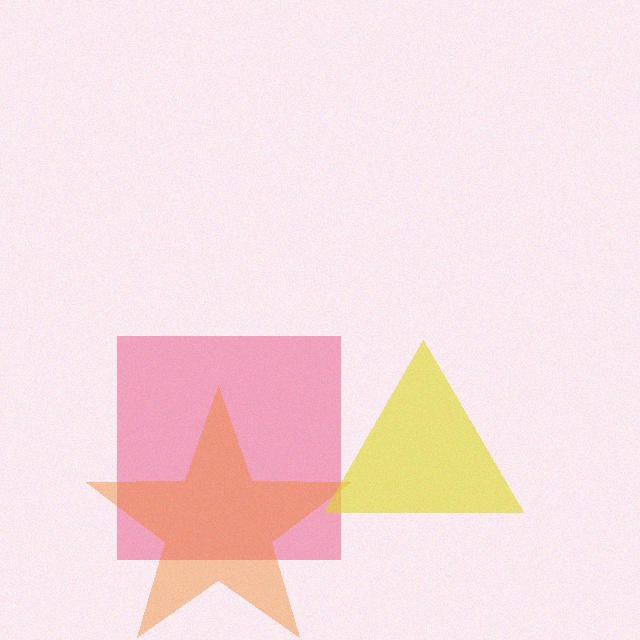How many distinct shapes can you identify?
There are 3 distinct shapes: a pink square, an orange star, a yellow triangle.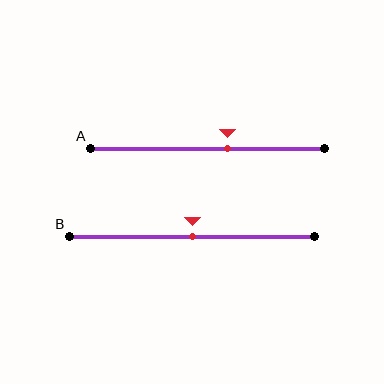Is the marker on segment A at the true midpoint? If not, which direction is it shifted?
No, the marker on segment A is shifted to the right by about 8% of the segment length.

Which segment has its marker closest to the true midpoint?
Segment B has its marker closest to the true midpoint.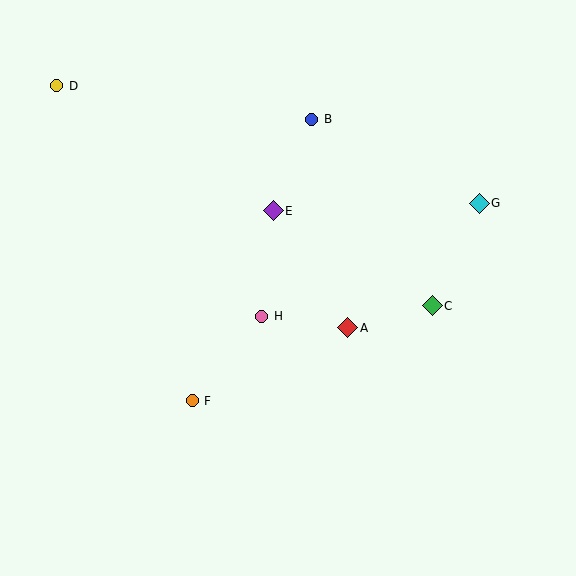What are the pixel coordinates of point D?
Point D is at (57, 86).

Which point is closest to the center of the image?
Point H at (262, 316) is closest to the center.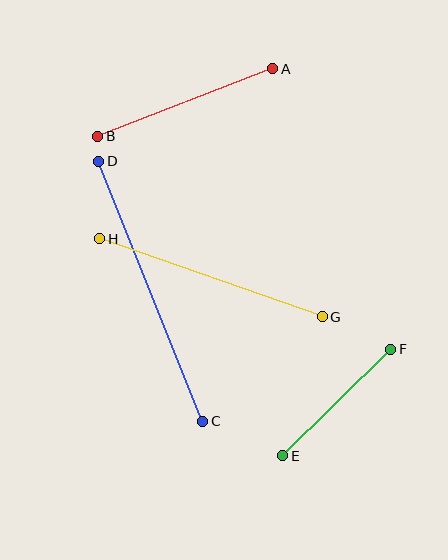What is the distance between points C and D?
The distance is approximately 280 pixels.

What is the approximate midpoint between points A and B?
The midpoint is at approximately (185, 103) pixels.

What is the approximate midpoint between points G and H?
The midpoint is at approximately (211, 278) pixels.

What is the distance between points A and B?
The distance is approximately 187 pixels.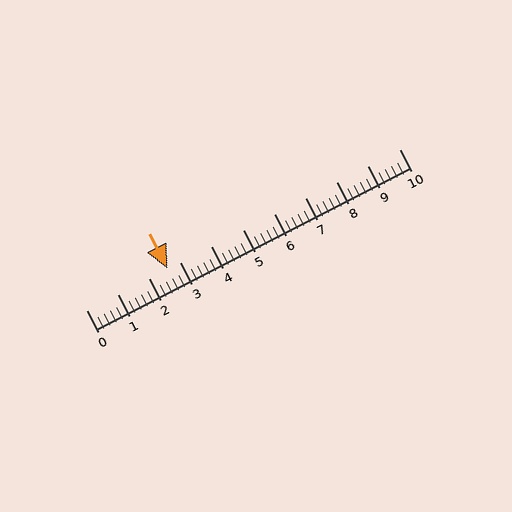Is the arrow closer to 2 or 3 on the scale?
The arrow is closer to 3.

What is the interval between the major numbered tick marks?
The major tick marks are spaced 1 units apart.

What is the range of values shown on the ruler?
The ruler shows values from 0 to 10.